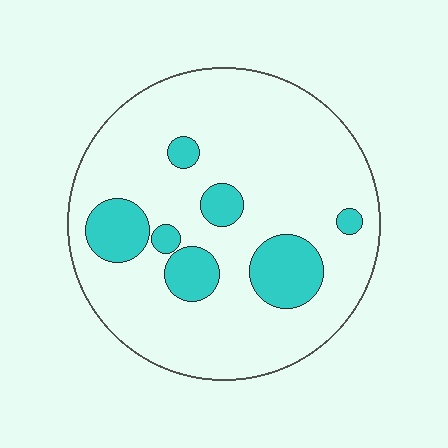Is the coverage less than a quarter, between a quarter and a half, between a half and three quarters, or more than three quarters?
Less than a quarter.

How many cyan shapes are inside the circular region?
7.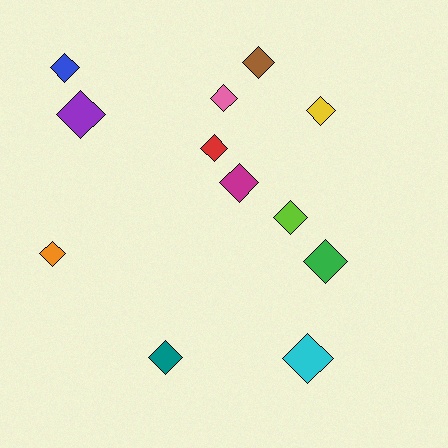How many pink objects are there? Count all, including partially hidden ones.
There is 1 pink object.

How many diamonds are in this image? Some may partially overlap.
There are 12 diamonds.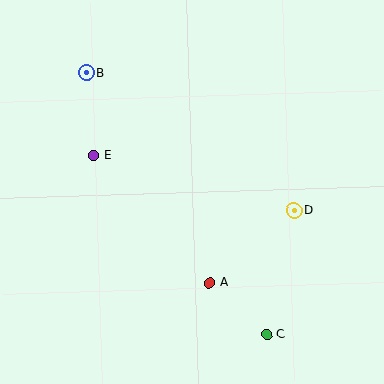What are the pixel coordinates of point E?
Point E is at (94, 155).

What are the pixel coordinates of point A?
Point A is at (210, 283).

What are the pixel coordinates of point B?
Point B is at (87, 73).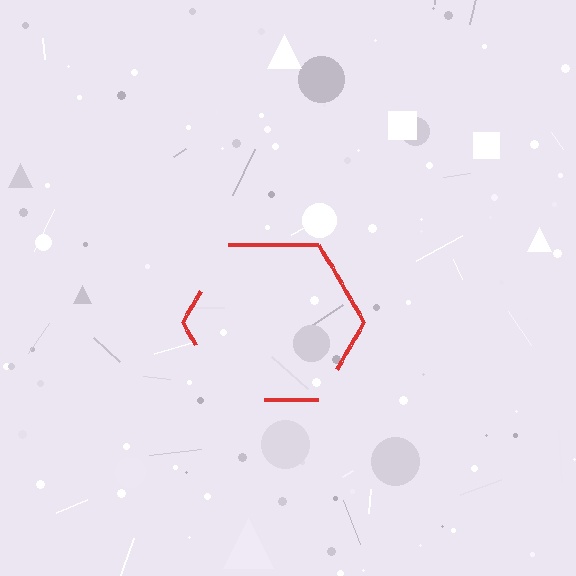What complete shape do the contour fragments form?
The contour fragments form a hexagon.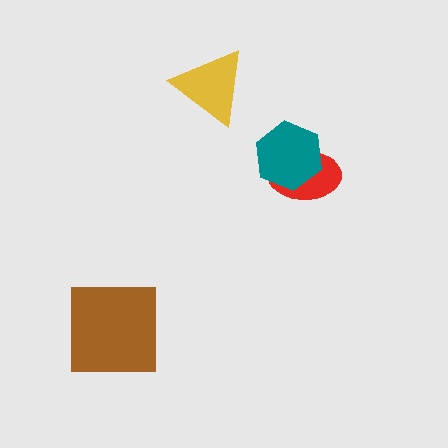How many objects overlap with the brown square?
0 objects overlap with the brown square.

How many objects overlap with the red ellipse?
1 object overlaps with the red ellipse.